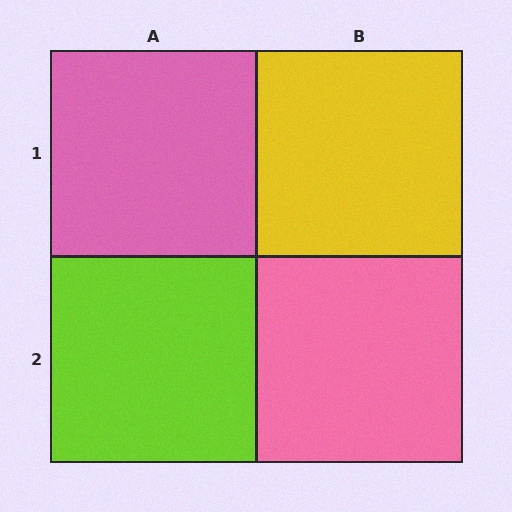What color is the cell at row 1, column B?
Yellow.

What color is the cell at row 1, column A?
Pink.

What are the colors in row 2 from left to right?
Lime, pink.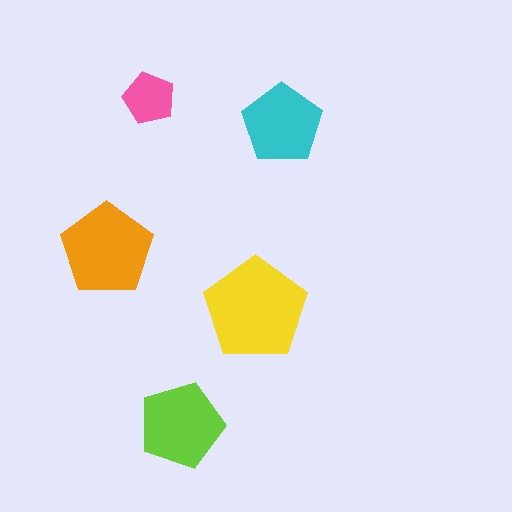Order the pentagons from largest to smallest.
the yellow one, the orange one, the lime one, the cyan one, the pink one.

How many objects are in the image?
There are 5 objects in the image.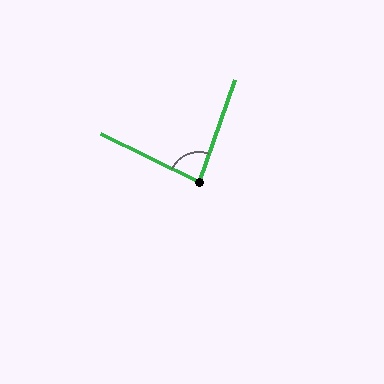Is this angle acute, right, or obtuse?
It is acute.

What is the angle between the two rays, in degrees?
Approximately 83 degrees.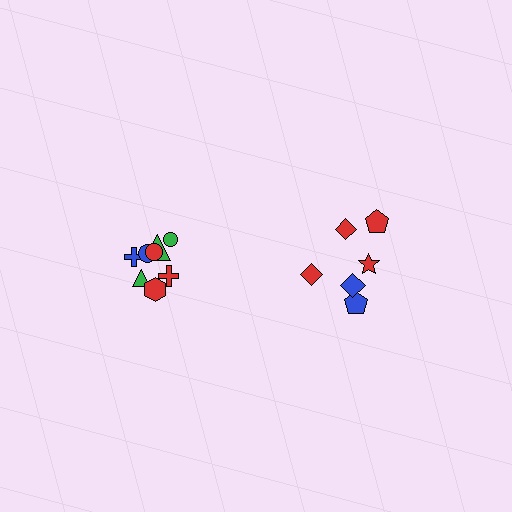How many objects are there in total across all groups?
There are 14 objects.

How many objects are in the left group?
There are 8 objects.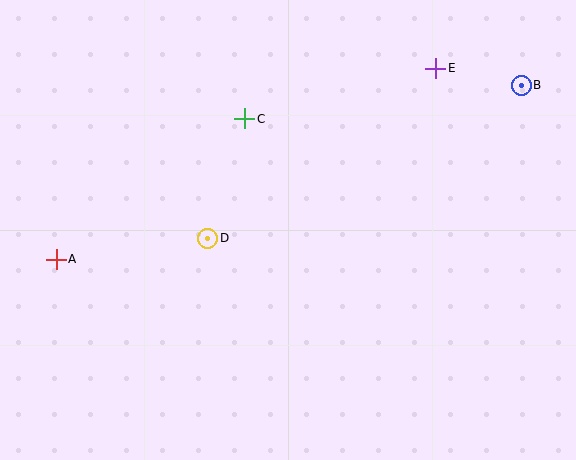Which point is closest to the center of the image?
Point D at (208, 238) is closest to the center.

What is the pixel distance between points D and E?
The distance between D and E is 284 pixels.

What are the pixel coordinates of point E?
Point E is at (436, 68).